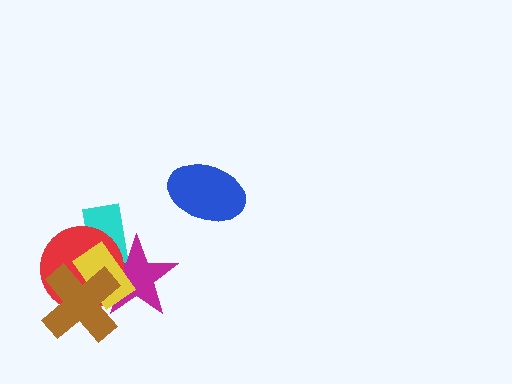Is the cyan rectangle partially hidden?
Yes, it is partially covered by another shape.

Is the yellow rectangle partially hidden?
Yes, it is partially covered by another shape.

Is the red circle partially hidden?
Yes, it is partially covered by another shape.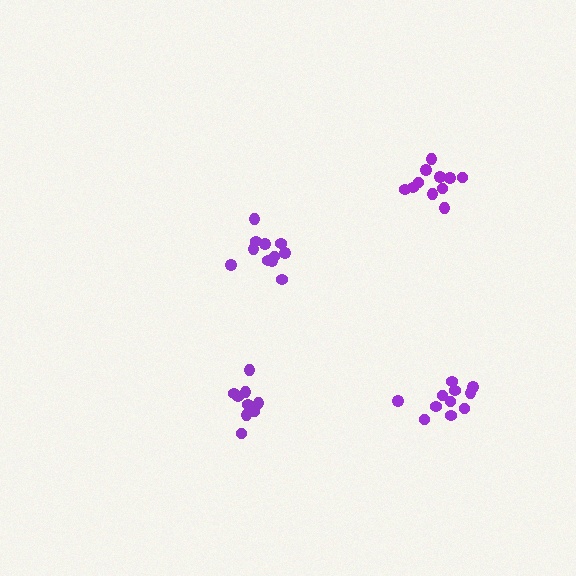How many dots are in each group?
Group 1: 11 dots, Group 2: 9 dots, Group 3: 11 dots, Group 4: 11 dots (42 total).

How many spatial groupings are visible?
There are 4 spatial groupings.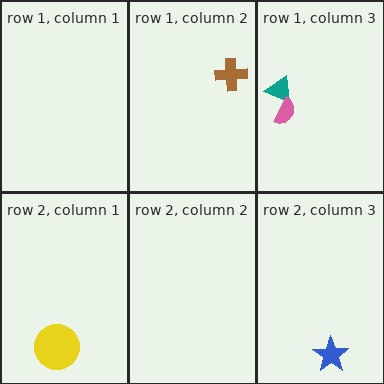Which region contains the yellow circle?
The row 2, column 1 region.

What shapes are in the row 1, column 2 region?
The brown cross.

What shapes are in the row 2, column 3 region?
The blue star.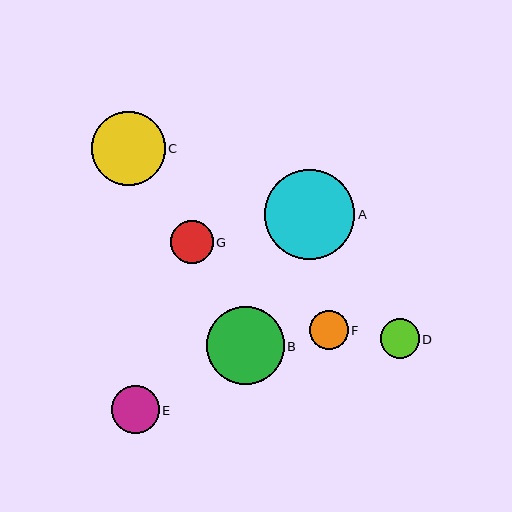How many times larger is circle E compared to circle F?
Circle E is approximately 1.2 times the size of circle F.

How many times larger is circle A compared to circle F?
Circle A is approximately 2.3 times the size of circle F.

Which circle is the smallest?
Circle F is the smallest with a size of approximately 39 pixels.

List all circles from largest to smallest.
From largest to smallest: A, B, C, E, G, D, F.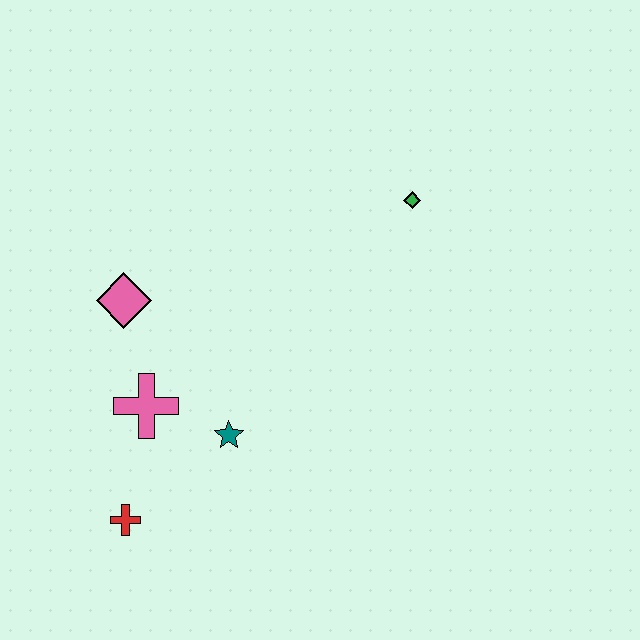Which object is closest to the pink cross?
The teal star is closest to the pink cross.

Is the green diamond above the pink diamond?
Yes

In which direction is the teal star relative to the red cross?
The teal star is to the right of the red cross.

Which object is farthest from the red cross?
The green diamond is farthest from the red cross.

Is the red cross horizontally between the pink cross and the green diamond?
No